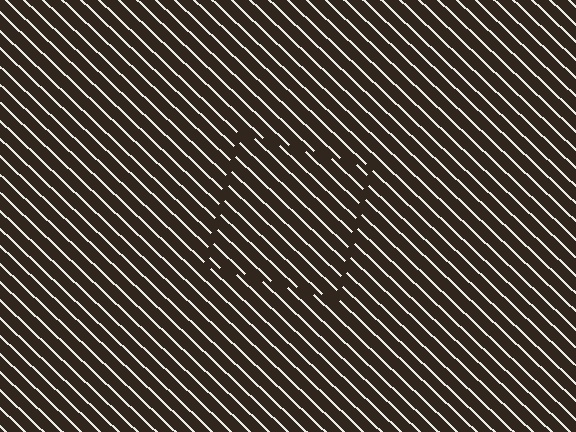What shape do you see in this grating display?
An illusory square. The interior of the shape contains the same grating, shifted by half a period — the contour is defined by the phase discontinuity where line-ends from the inner and outer gratings abut.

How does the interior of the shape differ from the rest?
The interior of the shape contains the same grating, shifted by half a period — the contour is defined by the phase discontinuity where line-ends from the inner and outer gratings abut.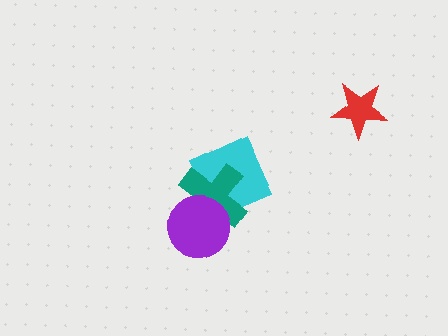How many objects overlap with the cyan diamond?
2 objects overlap with the cyan diamond.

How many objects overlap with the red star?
0 objects overlap with the red star.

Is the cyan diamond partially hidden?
Yes, it is partially covered by another shape.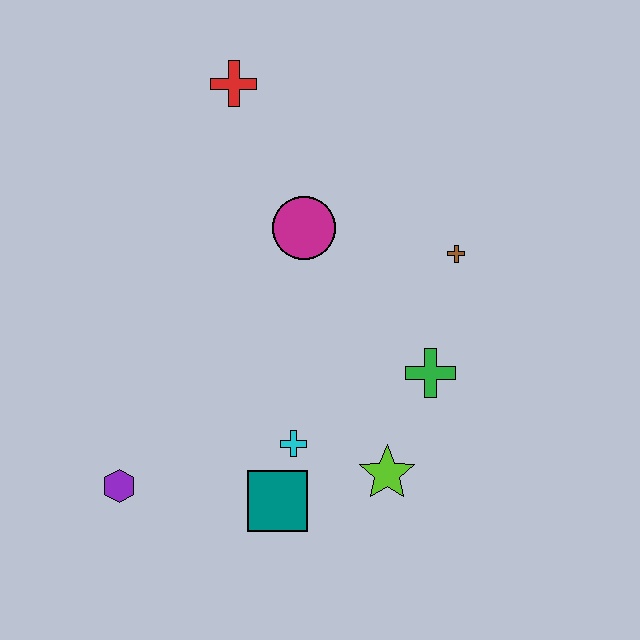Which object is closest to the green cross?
The lime star is closest to the green cross.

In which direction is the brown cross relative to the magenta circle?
The brown cross is to the right of the magenta circle.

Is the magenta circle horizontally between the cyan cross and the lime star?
Yes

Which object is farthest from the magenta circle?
The purple hexagon is farthest from the magenta circle.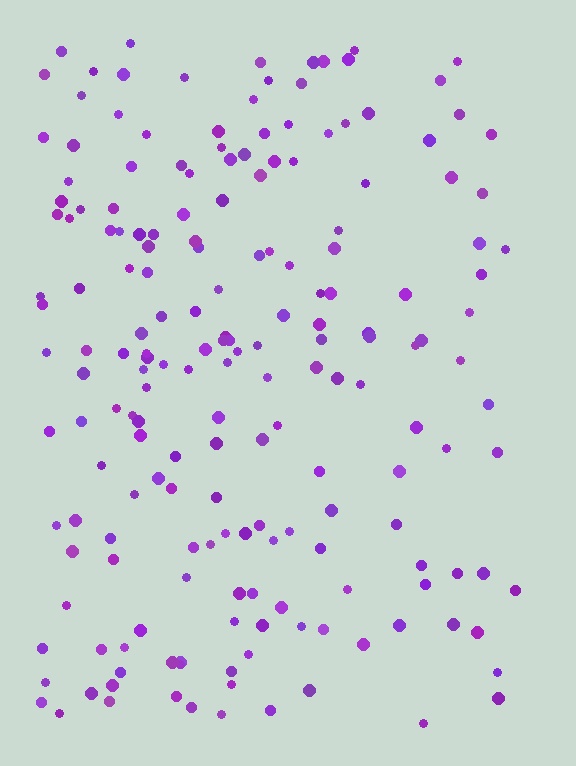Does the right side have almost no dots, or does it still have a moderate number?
Still a moderate number, just noticeably fewer than the left.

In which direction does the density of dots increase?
From right to left, with the left side densest.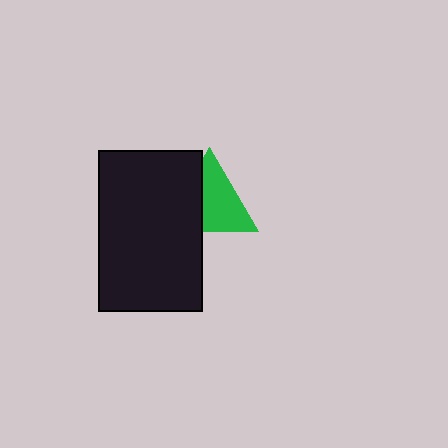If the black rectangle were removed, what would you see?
You would see the complete green triangle.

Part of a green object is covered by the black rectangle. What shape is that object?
It is a triangle.